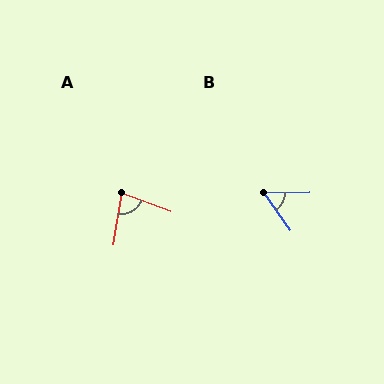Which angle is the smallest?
B, at approximately 55 degrees.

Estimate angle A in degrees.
Approximately 79 degrees.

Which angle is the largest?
A, at approximately 79 degrees.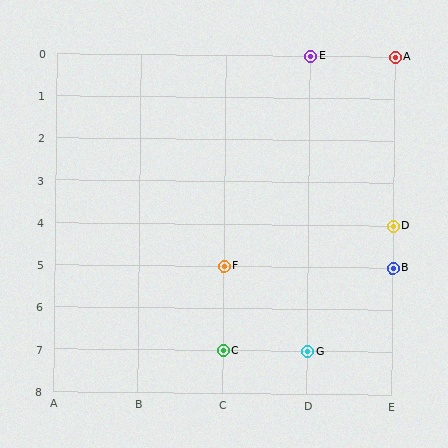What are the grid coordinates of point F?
Point F is at grid coordinates (C, 5).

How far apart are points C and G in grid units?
Points C and G are 1 column apart.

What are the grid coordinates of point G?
Point G is at grid coordinates (D, 7).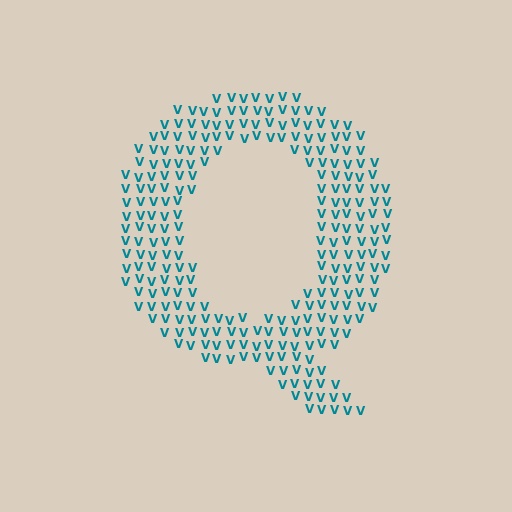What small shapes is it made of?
It is made of small letter V's.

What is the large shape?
The large shape is the letter Q.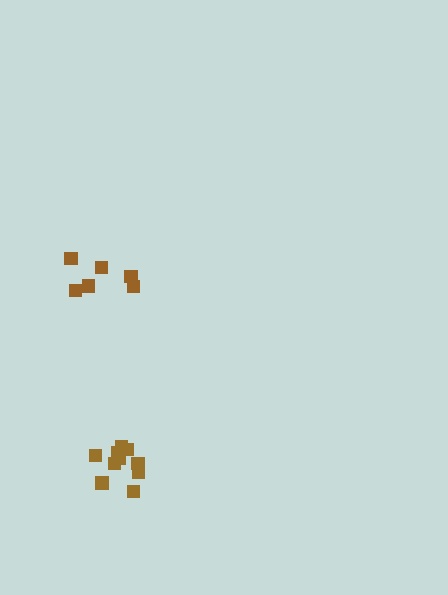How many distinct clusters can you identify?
There are 2 distinct clusters.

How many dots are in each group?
Group 1: 10 dots, Group 2: 6 dots (16 total).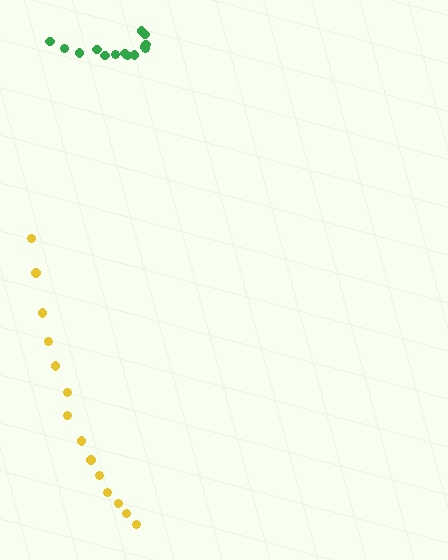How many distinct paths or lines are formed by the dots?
There are 2 distinct paths.